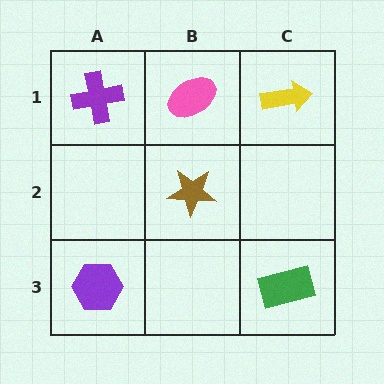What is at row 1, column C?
A yellow arrow.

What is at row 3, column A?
A purple hexagon.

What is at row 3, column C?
A green rectangle.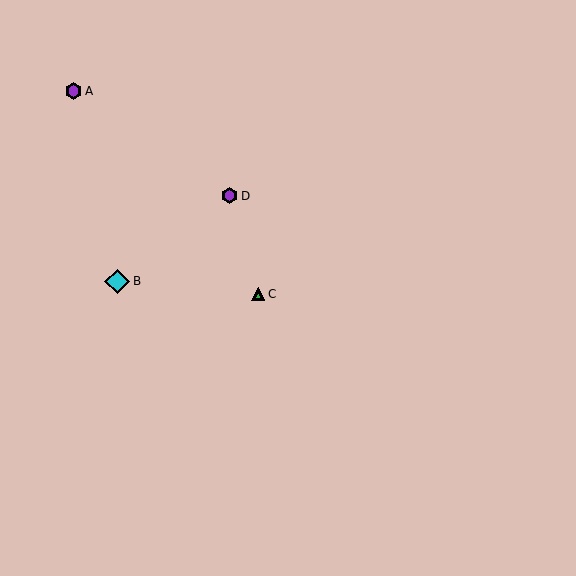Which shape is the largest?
The cyan diamond (labeled B) is the largest.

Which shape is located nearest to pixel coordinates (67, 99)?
The purple hexagon (labeled A) at (74, 91) is nearest to that location.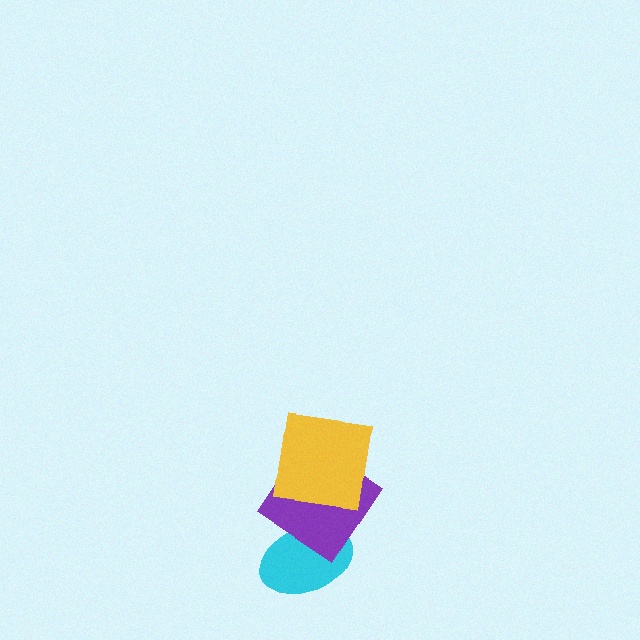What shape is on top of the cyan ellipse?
The purple diamond is on top of the cyan ellipse.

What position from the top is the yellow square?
The yellow square is 1st from the top.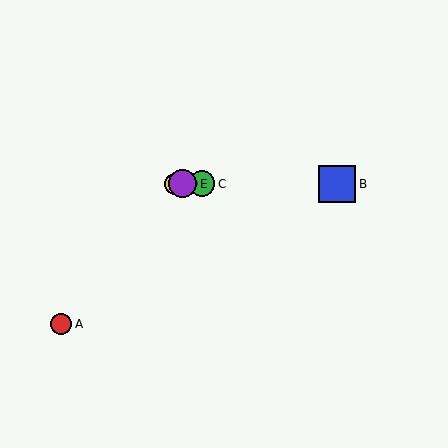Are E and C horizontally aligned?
Yes, both are at y≈184.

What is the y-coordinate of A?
Object A is at y≈324.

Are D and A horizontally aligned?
No, D is at y≈184 and A is at y≈324.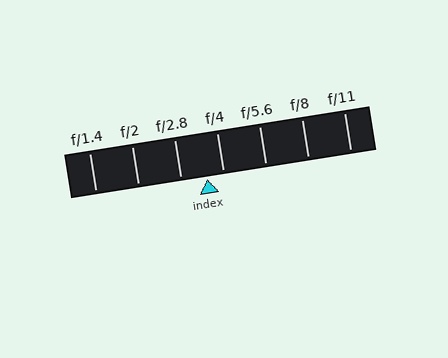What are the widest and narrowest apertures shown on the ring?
The widest aperture shown is f/1.4 and the narrowest is f/11.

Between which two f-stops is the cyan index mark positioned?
The index mark is between f/2.8 and f/4.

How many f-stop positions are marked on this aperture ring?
There are 7 f-stop positions marked.